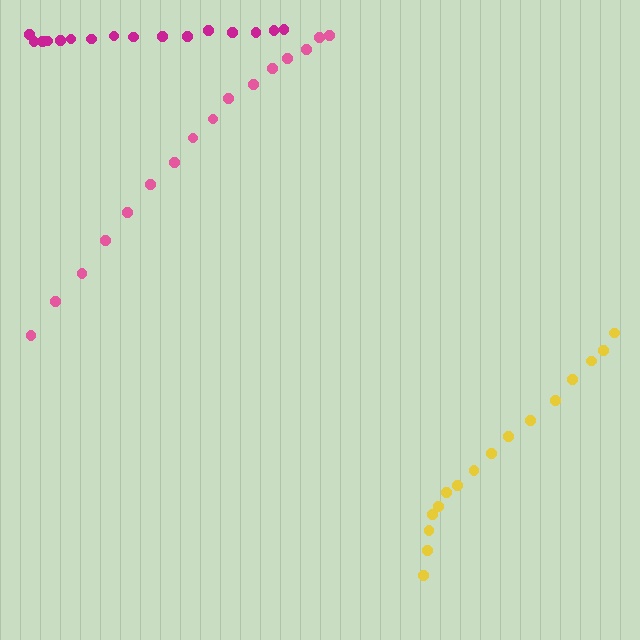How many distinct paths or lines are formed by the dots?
There are 3 distinct paths.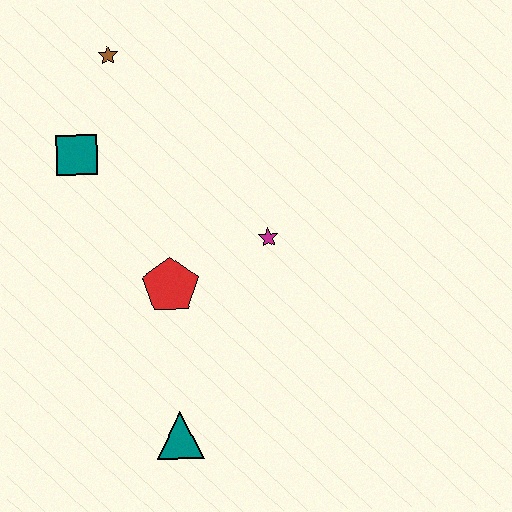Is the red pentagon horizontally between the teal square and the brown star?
No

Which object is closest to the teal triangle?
The red pentagon is closest to the teal triangle.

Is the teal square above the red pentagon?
Yes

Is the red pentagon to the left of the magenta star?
Yes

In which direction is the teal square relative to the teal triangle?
The teal square is above the teal triangle.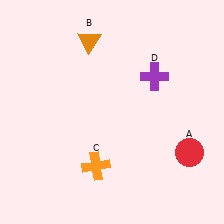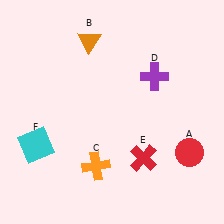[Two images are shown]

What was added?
A red cross (E), a cyan square (F) were added in Image 2.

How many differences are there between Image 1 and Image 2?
There are 2 differences between the two images.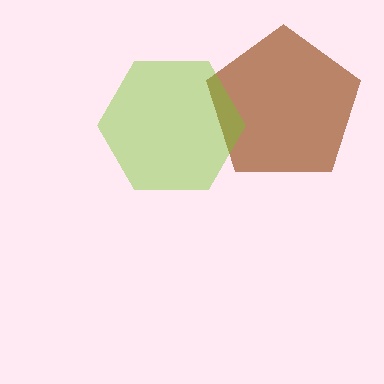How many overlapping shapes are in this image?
There are 2 overlapping shapes in the image.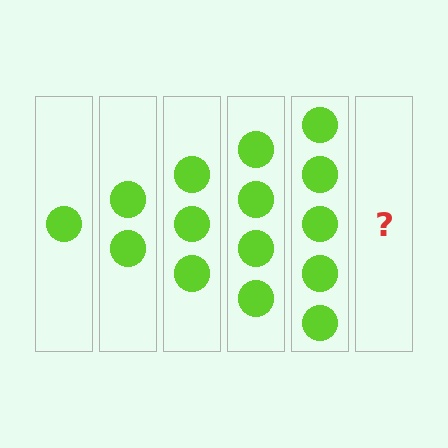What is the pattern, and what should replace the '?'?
The pattern is that each step adds one more circle. The '?' should be 6 circles.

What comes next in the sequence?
The next element should be 6 circles.